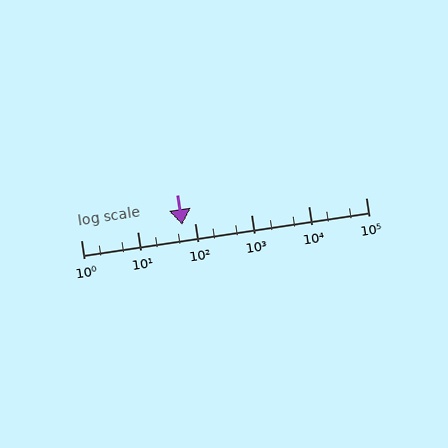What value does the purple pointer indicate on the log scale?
The pointer indicates approximately 60.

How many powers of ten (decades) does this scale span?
The scale spans 5 decades, from 1 to 100000.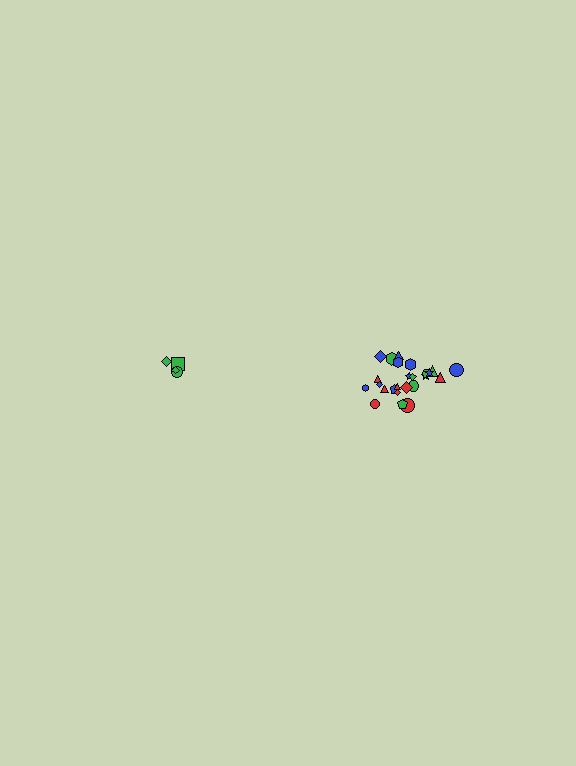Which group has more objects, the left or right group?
The right group.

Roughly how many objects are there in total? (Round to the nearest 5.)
Roughly 30 objects in total.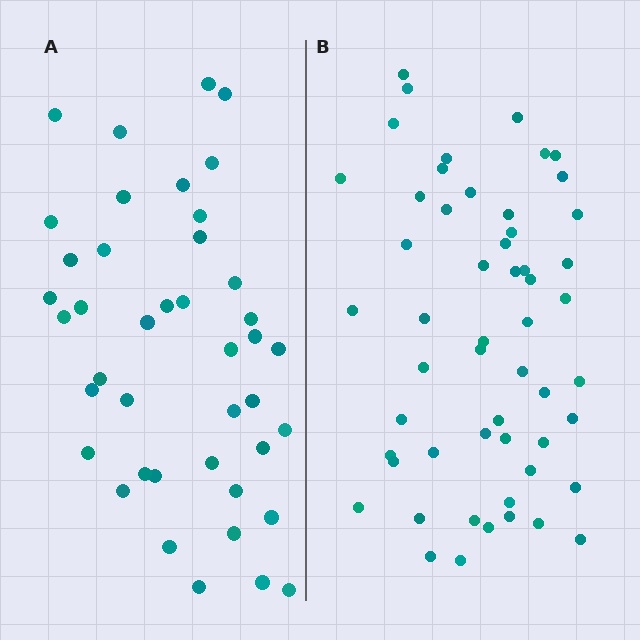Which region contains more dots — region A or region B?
Region B (the right region) has more dots.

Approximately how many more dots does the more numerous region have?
Region B has roughly 12 or so more dots than region A.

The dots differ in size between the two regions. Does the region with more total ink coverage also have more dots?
No. Region A has more total ink coverage because its dots are larger, but region B actually contains more individual dots. Total area can be misleading — the number of items is what matters here.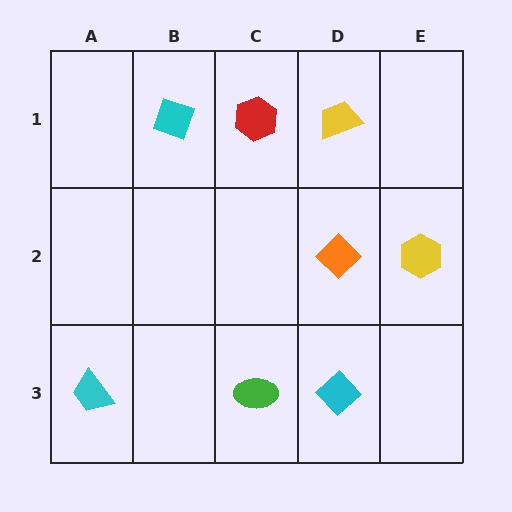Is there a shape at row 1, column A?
No, that cell is empty.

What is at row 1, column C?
A red hexagon.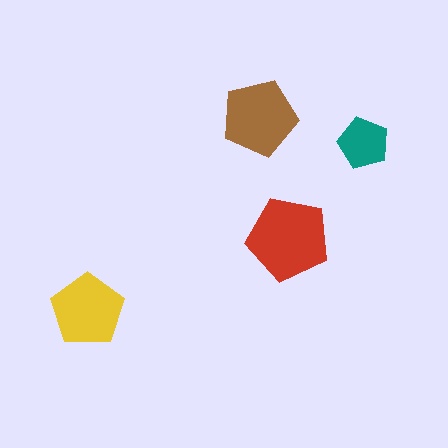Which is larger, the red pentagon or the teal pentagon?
The red one.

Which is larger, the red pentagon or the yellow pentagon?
The red one.